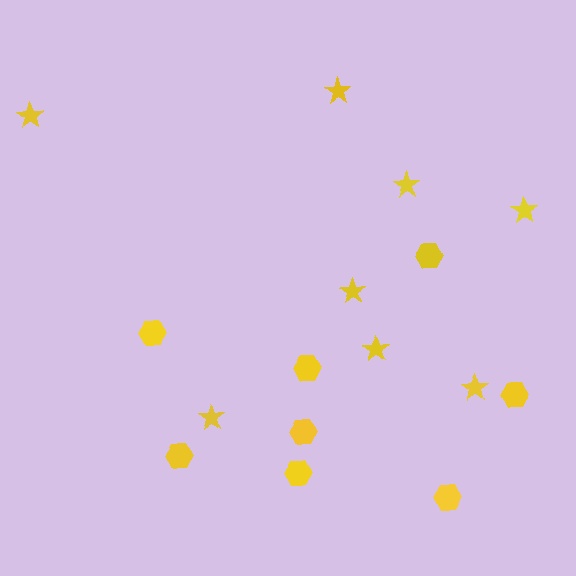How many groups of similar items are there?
There are 2 groups: one group of hexagons (8) and one group of stars (8).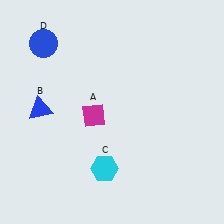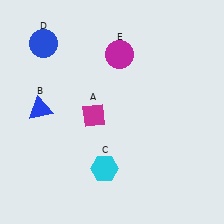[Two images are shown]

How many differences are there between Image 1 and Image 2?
There is 1 difference between the two images.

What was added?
A magenta circle (E) was added in Image 2.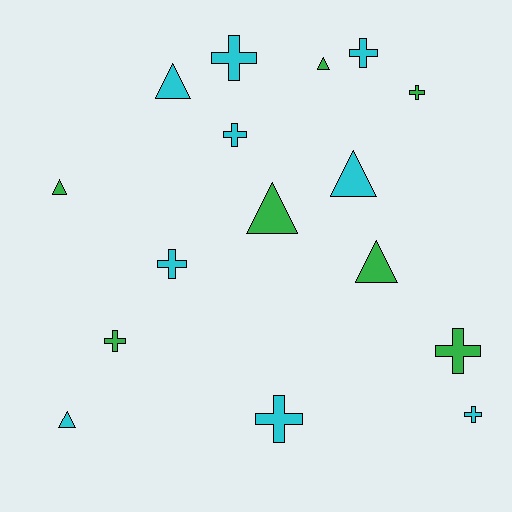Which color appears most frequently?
Cyan, with 9 objects.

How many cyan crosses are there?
There are 6 cyan crosses.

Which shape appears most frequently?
Cross, with 9 objects.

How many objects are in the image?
There are 16 objects.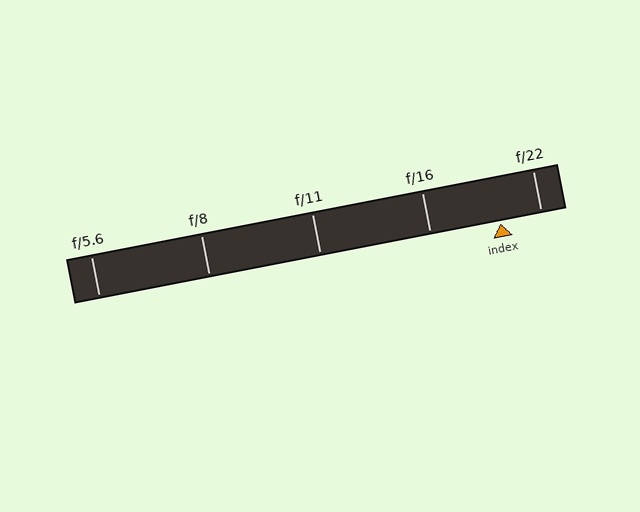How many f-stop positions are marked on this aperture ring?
There are 5 f-stop positions marked.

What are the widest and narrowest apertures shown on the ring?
The widest aperture shown is f/5.6 and the narrowest is f/22.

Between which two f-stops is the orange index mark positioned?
The index mark is between f/16 and f/22.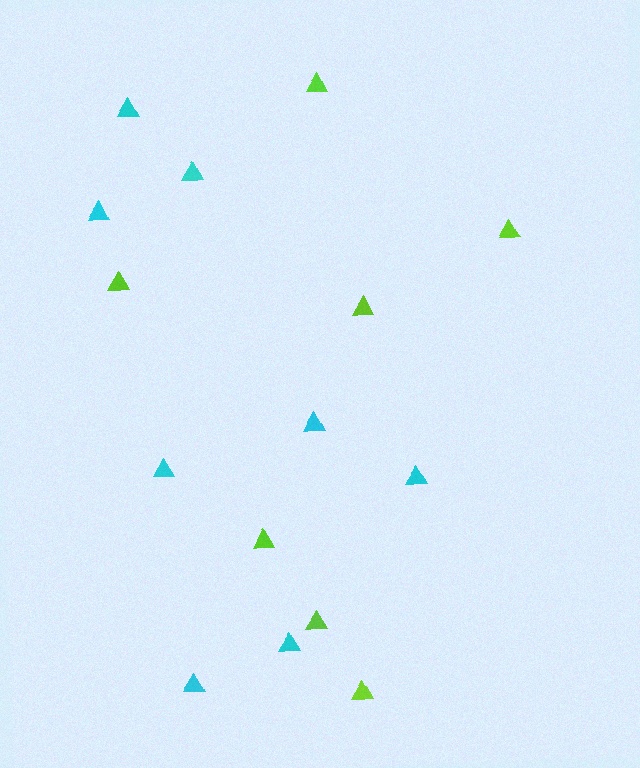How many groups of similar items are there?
There are 2 groups: one group of lime triangles (7) and one group of cyan triangles (8).